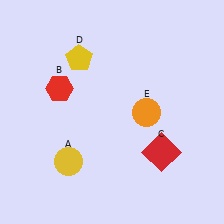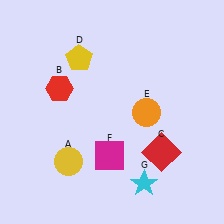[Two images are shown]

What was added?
A magenta square (F), a cyan star (G) were added in Image 2.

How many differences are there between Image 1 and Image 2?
There are 2 differences between the two images.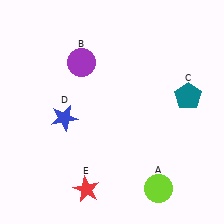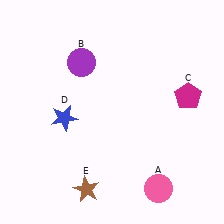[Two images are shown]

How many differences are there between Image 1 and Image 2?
There are 3 differences between the two images.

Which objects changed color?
A changed from lime to pink. C changed from teal to magenta. E changed from red to brown.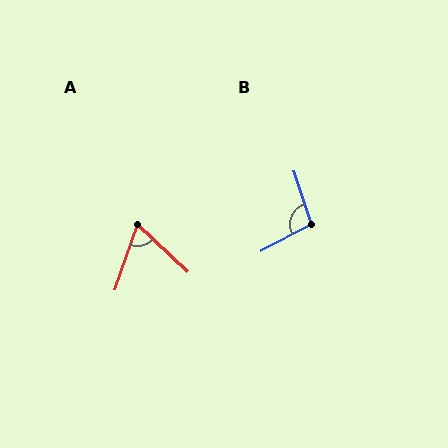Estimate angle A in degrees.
Approximately 66 degrees.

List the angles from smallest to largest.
A (66°), B (99°).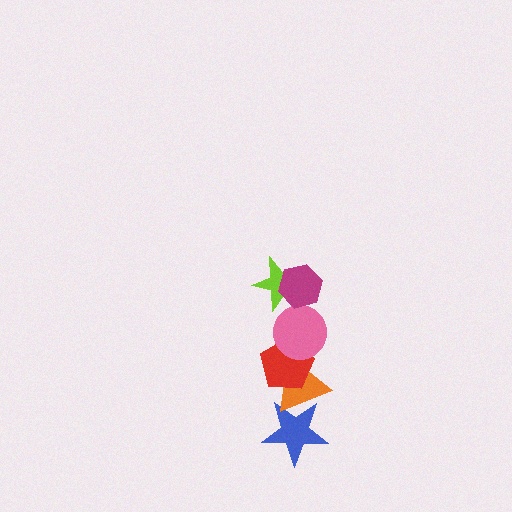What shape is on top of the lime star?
The magenta hexagon is on top of the lime star.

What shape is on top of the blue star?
The orange triangle is on top of the blue star.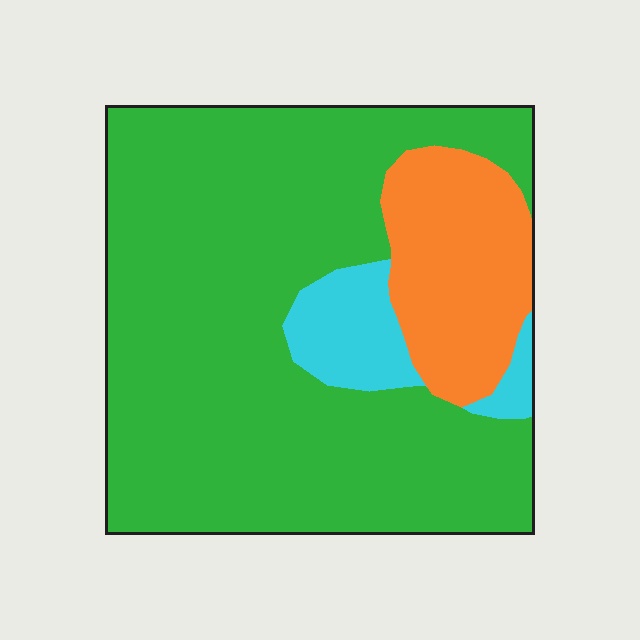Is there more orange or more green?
Green.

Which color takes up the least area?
Cyan, at roughly 10%.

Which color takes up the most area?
Green, at roughly 75%.